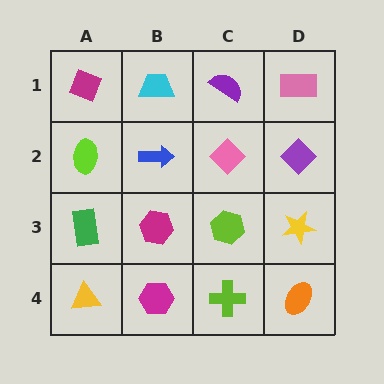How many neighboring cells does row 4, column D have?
2.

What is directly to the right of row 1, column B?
A purple semicircle.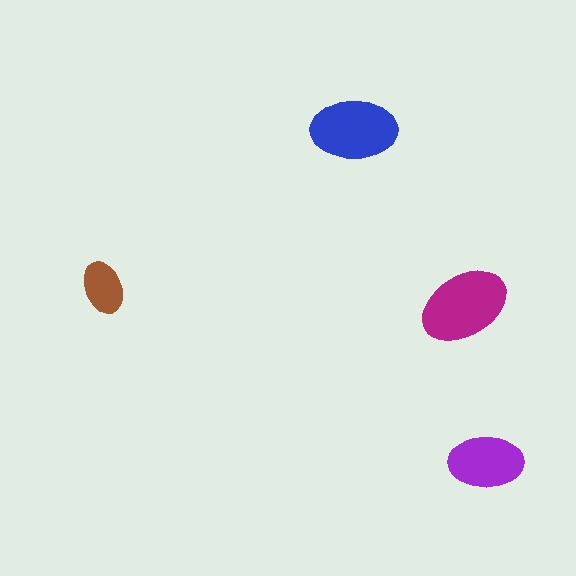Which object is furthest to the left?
The brown ellipse is leftmost.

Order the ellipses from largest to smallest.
the magenta one, the blue one, the purple one, the brown one.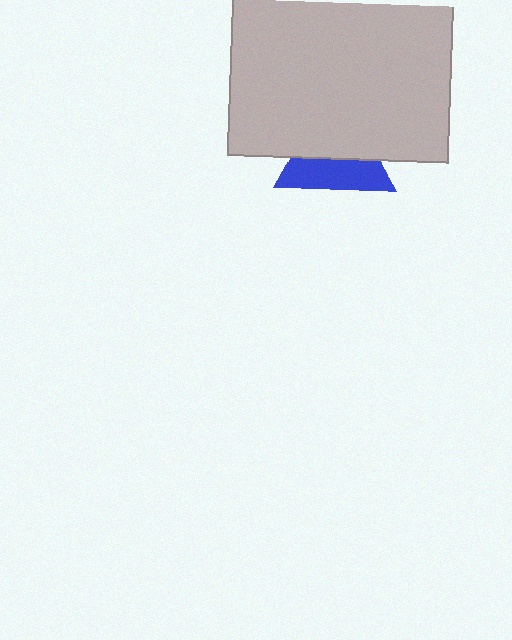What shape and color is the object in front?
The object in front is a light gray square.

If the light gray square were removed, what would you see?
You would see the complete blue triangle.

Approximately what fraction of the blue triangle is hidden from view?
Roughly 53% of the blue triangle is hidden behind the light gray square.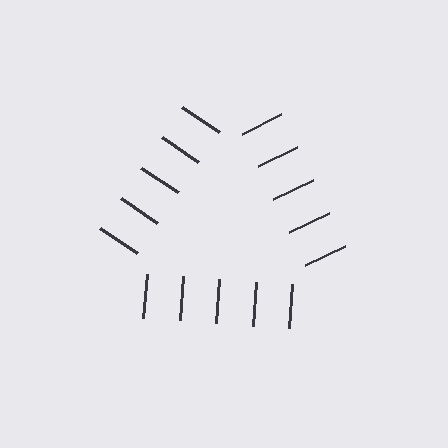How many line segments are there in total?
15 — 5 along each of the 3 edges.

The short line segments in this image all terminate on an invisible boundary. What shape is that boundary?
An illusory triangle — the line segments terminate on its edges but no continuous stroke is drawn.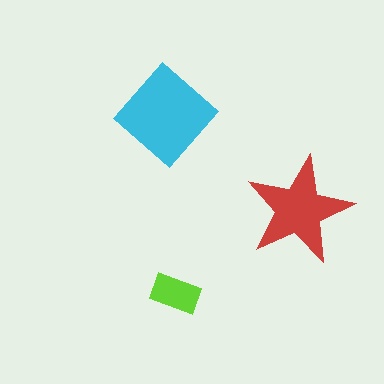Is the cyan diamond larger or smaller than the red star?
Larger.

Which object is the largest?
The cyan diamond.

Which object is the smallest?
The lime rectangle.